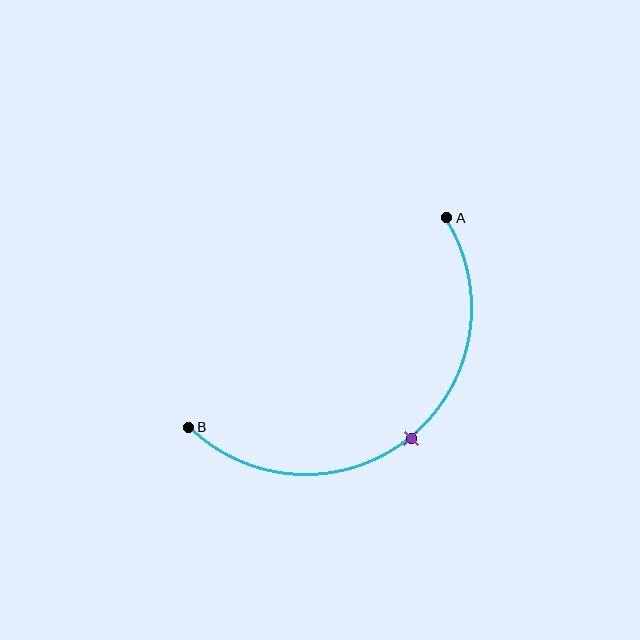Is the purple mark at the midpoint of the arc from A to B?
Yes. The purple mark lies on the arc at equal arc-length from both A and B — it is the arc midpoint.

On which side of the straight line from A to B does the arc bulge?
The arc bulges below and to the right of the straight line connecting A and B.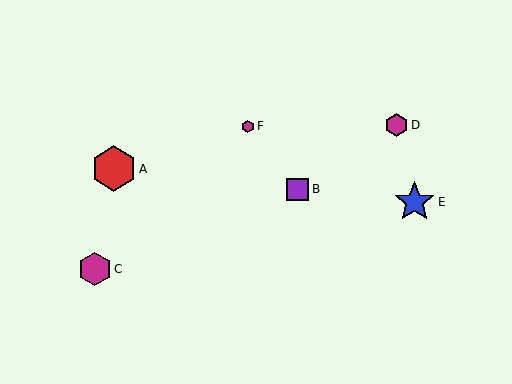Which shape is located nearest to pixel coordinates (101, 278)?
The magenta hexagon (labeled C) at (95, 269) is nearest to that location.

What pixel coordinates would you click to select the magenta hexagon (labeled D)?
Click at (397, 125) to select the magenta hexagon D.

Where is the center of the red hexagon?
The center of the red hexagon is at (114, 169).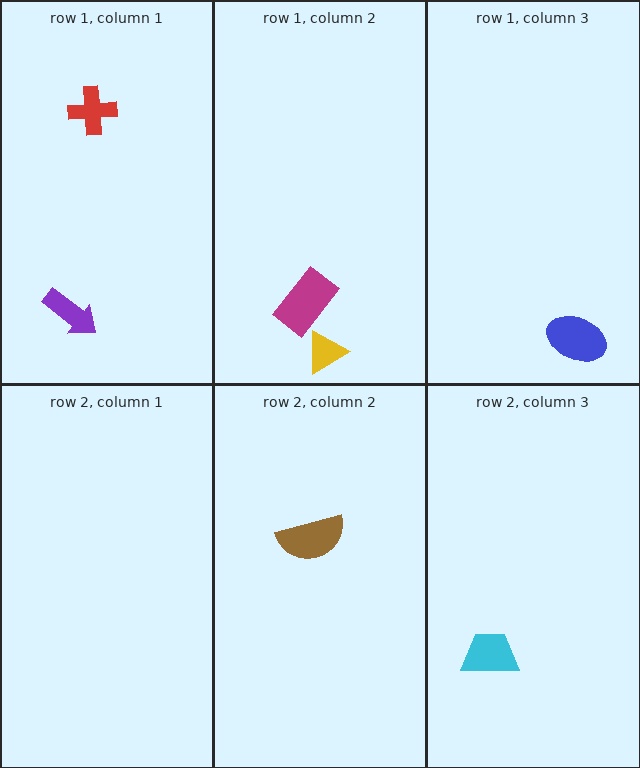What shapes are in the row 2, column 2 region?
The brown semicircle.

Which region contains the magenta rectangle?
The row 1, column 2 region.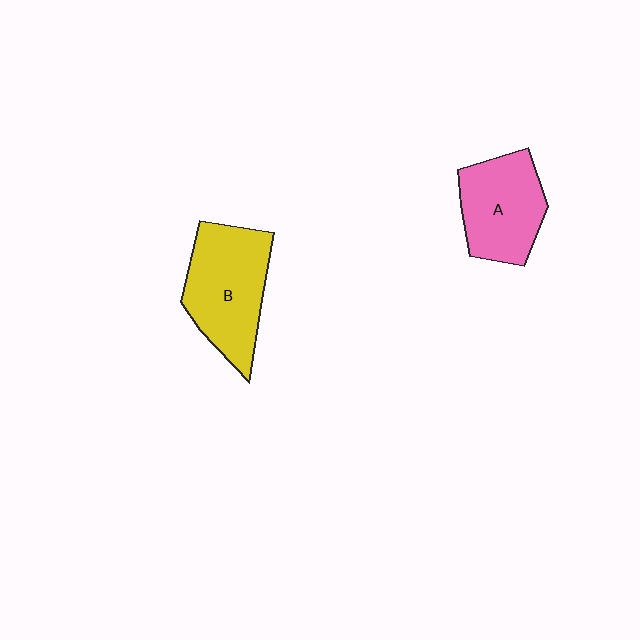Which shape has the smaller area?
Shape A (pink).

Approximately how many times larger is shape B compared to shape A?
Approximately 1.2 times.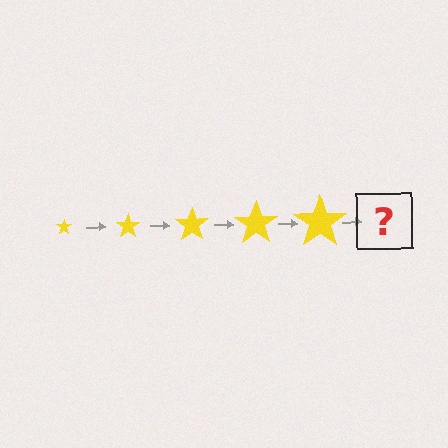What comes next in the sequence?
The next element should be a yellow star, larger than the previous one.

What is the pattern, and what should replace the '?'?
The pattern is that the star gets progressively larger each step. The '?' should be a yellow star, larger than the previous one.